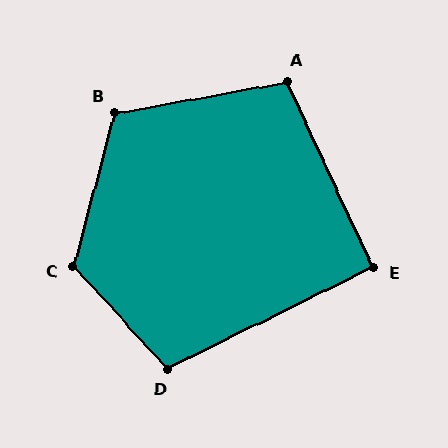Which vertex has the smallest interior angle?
E, at approximately 91 degrees.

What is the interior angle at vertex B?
Approximately 115 degrees (obtuse).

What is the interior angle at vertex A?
Approximately 105 degrees (obtuse).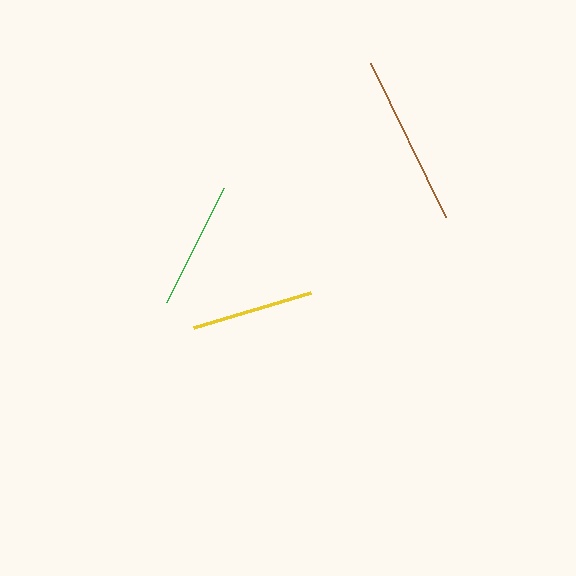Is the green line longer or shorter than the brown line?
The brown line is longer than the green line.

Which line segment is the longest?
The brown line is the longest at approximately 171 pixels.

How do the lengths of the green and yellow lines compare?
The green and yellow lines are approximately the same length.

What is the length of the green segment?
The green segment is approximately 127 pixels long.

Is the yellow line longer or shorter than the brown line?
The brown line is longer than the yellow line.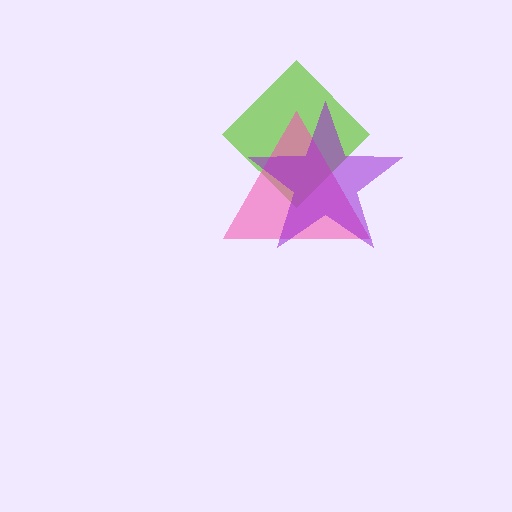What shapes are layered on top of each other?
The layered shapes are: a lime diamond, a pink triangle, a purple star.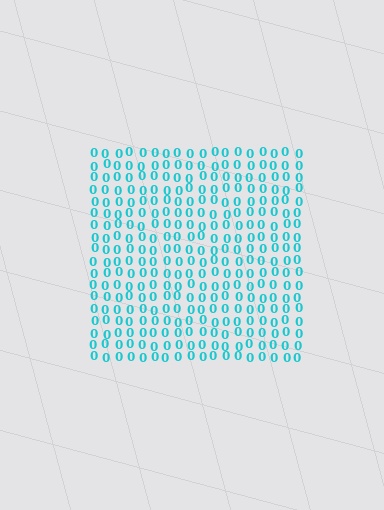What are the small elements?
The small elements are digit 0's.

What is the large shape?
The large shape is a square.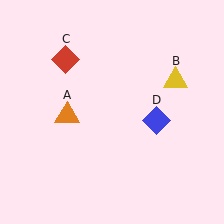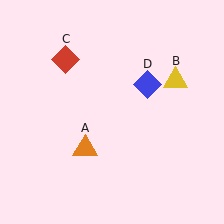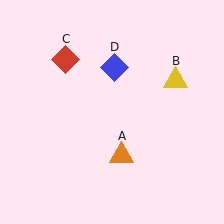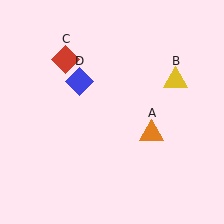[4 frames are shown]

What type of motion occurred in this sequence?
The orange triangle (object A), blue diamond (object D) rotated counterclockwise around the center of the scene.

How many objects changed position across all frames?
2 objects changed position: orange triangle (object A), blue diamond (object D).